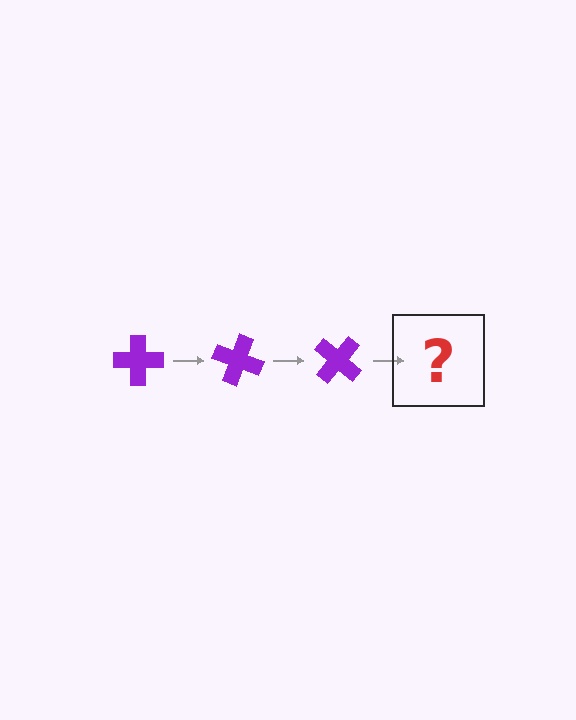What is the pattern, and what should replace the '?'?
The pattern is that the cross rotates 20 degrees each step. The '?' should be a purple cross rotated 60 degrees.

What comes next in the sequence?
The next element should be a purple cross rotated 60 degrees.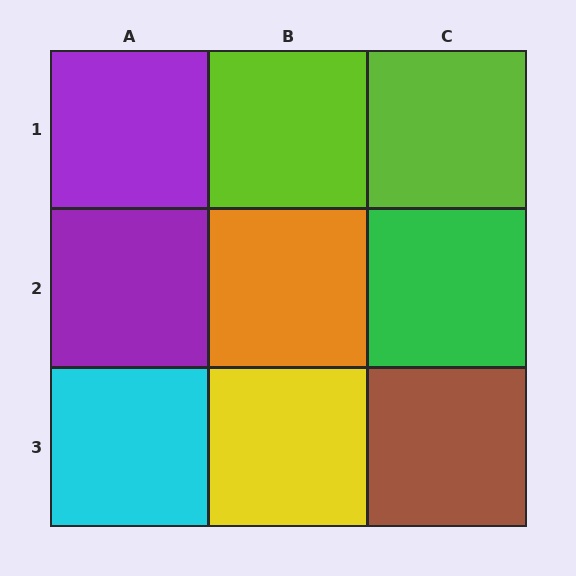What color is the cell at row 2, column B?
Orange.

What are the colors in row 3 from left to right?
Cyan, yellow, brown.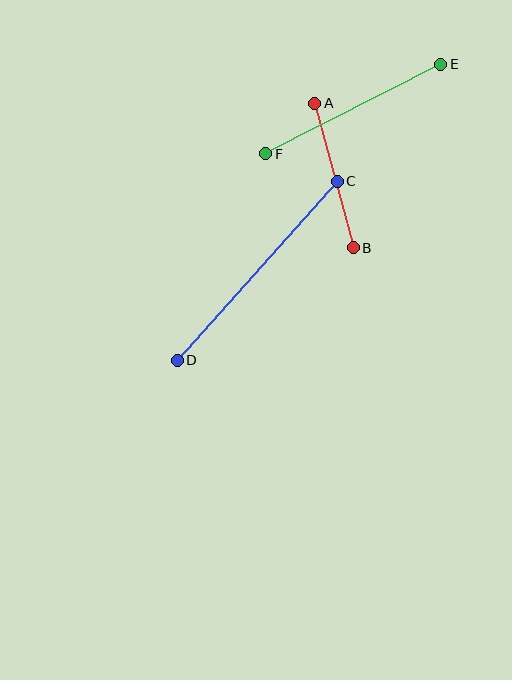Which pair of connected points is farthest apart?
Points C and D are farthest apart.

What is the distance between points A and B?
The distance is approximately 150 pixels.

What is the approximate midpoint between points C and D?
The midpoint is at approximately (257, 271) pixels.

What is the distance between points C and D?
The distance is approximately 240 pixels.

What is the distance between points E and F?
The distance is approximately 196 pixels.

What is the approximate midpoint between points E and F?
The midpoint is at approximately (353, 109) pixels.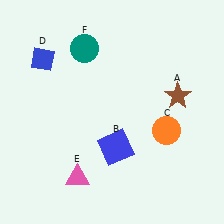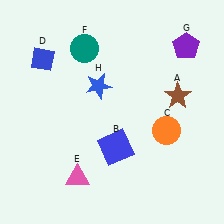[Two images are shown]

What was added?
A purple pentagon (G), a blue star (H) were added in Image 2.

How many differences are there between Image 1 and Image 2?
There are 2 differences between the two images.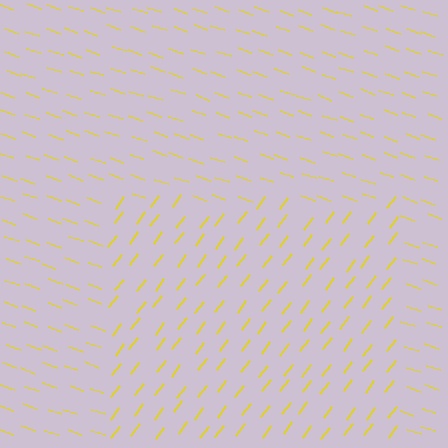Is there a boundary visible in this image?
Yes, there is a texture boundary formed by a change in line orientation.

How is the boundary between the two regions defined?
The boundary is defined purely by a change in line orientation (approximately 72 degrees difference). All lines are the same color and thickness.